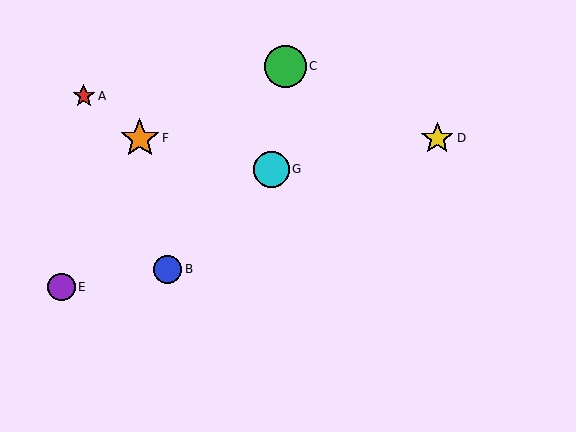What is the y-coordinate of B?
Object B is at y≈269.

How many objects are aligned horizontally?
2 objects (D, F) are aligned horizontally.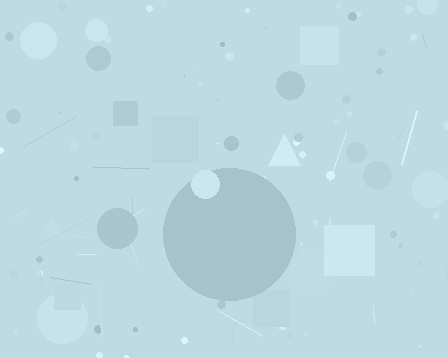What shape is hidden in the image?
A circle is hidden in the image.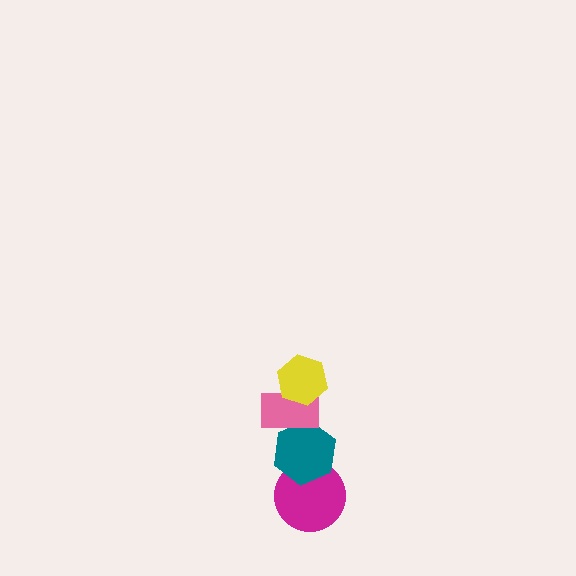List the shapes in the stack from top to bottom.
From top to bottom: the yellow hexagon, the pink rectangle, the teal hexagon, the magenta circle.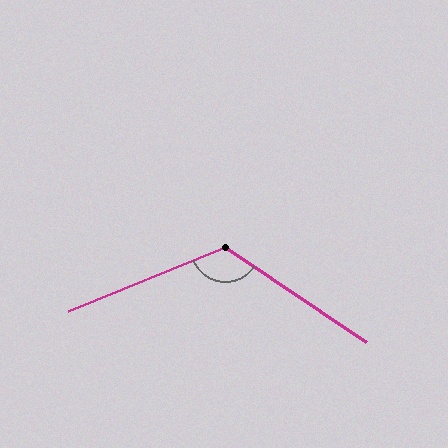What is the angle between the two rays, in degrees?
Approximately 124 degrees.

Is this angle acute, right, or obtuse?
It is obtuse.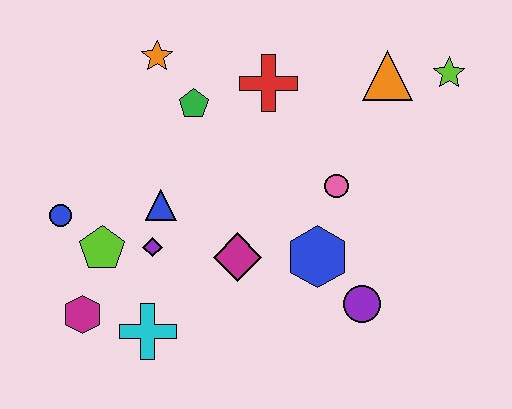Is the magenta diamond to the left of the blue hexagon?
Yes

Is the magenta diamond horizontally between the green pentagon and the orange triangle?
Yes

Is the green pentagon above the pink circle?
Yes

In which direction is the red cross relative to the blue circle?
The red cross is to the right of the blue circle.